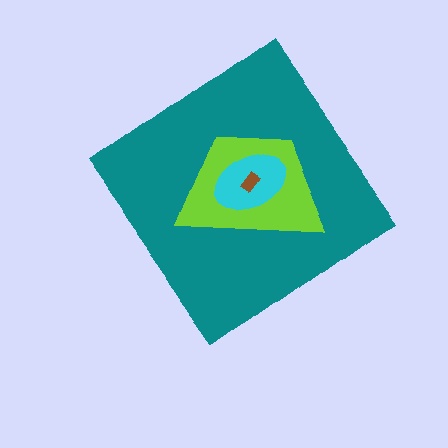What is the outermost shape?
The teal diamond.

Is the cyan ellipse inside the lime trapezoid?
Yes.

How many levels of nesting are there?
4.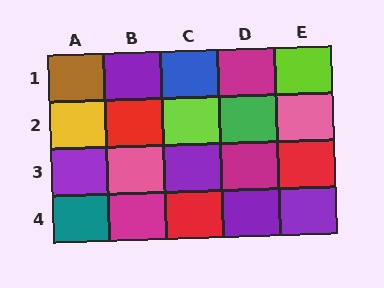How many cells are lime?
2 cells are lime.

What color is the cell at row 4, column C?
Red.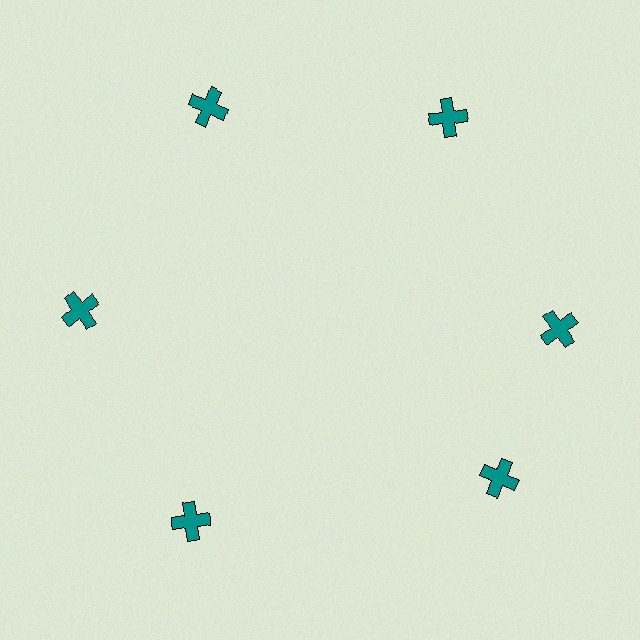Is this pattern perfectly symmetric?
No. The 6 teal crosses are arranged in a ring, but one element near the 5 o'clock position is rotated out of alignment along the ring, breaking the 6-fold rotational symmetry.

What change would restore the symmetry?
The symmetry would be restored by rotating it back into even spacing with its neighbors so that all 6 crosses sit at equal angles and equal distance from the center.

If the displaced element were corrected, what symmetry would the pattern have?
It would have 6-fold rotational symmetry — the pattern would map onto itself every 60 degrees.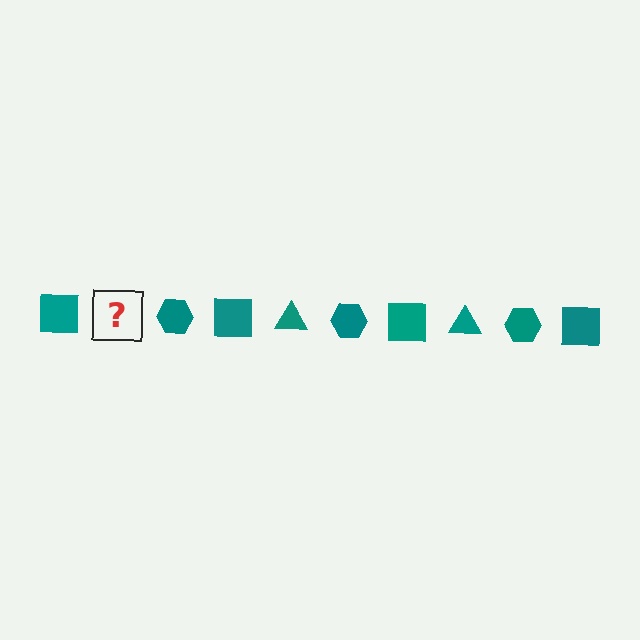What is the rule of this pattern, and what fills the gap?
The rule is that the pattern cycles through square, triangle, hexagon shapes in teal. The gap should be filled with a teal triangle.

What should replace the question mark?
The question mark should be replaced with a teal triangle.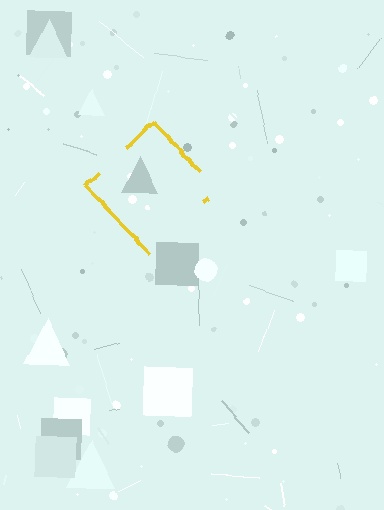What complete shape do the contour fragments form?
The contour fragments form a diamond.